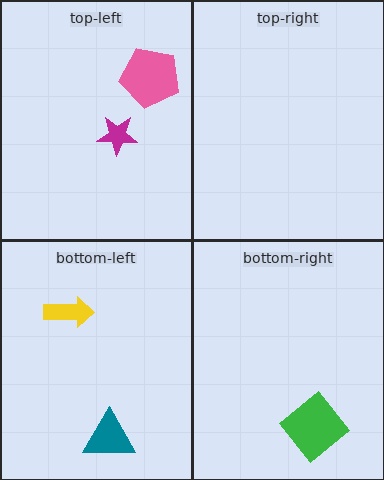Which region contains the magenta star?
The top-left region.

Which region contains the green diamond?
The bottom-right region.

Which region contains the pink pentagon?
The top-left region.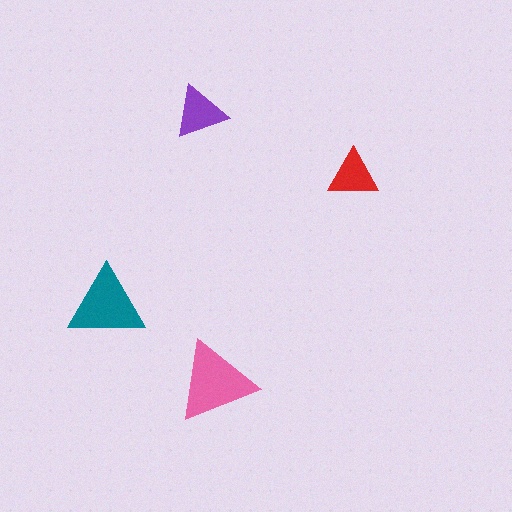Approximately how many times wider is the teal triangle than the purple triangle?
About 1.5 times wider.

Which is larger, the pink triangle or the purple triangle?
The pink one.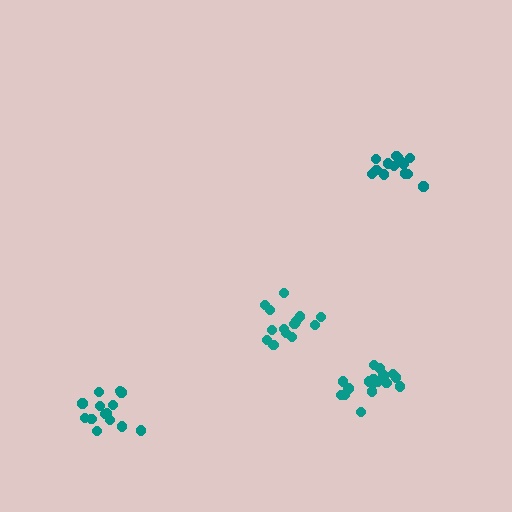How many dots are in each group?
Group 1: 14 dots, Group 2: 14 dots, Group 3: 14 dots, Group 4: 17 dots (59 total).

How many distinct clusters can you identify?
There are 4 distinct clusters.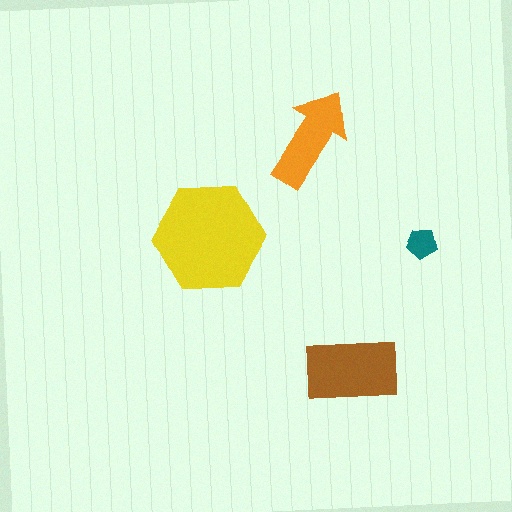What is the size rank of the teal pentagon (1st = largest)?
4th.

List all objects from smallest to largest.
The teal pentagon, the orange arrow, the brown rectangle, the yellow hexagon.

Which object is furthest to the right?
The teal pentagon is rightmost.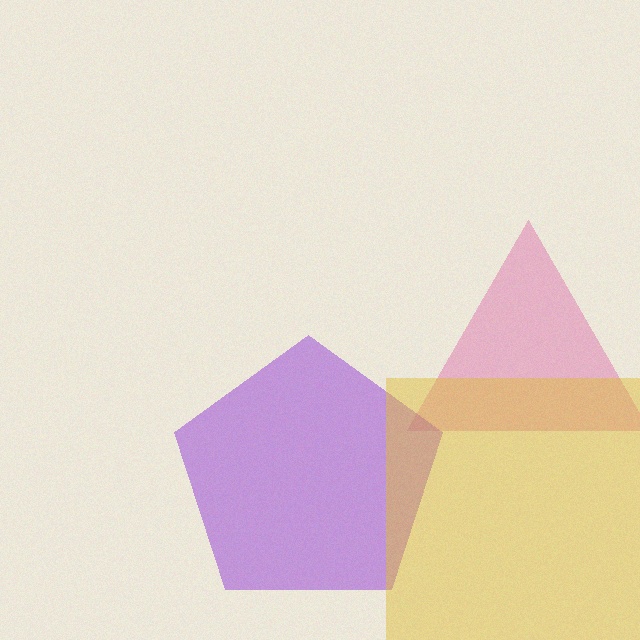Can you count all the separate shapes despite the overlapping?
Yes, there are 3 separate shapes.